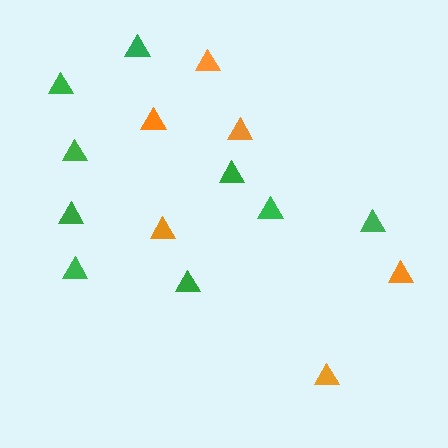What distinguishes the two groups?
There are 2 groups: one group of orange triangles (6) and one group of green triangles (9).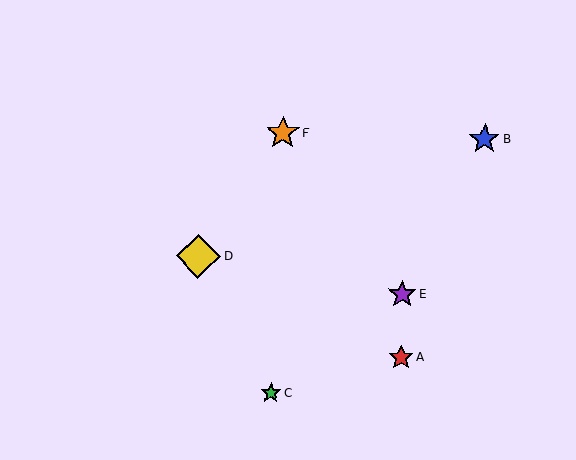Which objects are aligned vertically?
Objects A, E are aligned vertically.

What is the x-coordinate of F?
Object F is at x≈283.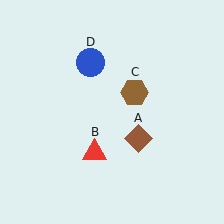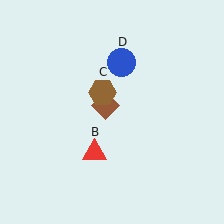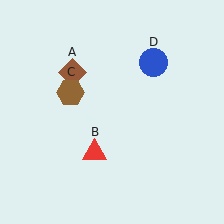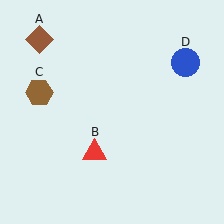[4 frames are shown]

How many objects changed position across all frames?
3 objects changed position: brown diamond (object A), brown hexagon (object C), blue circle (object D).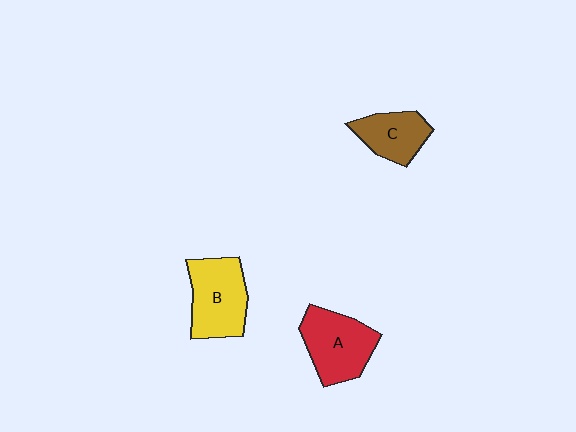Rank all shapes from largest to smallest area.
From largest to smallest: B (yellow), A (red), C (brown).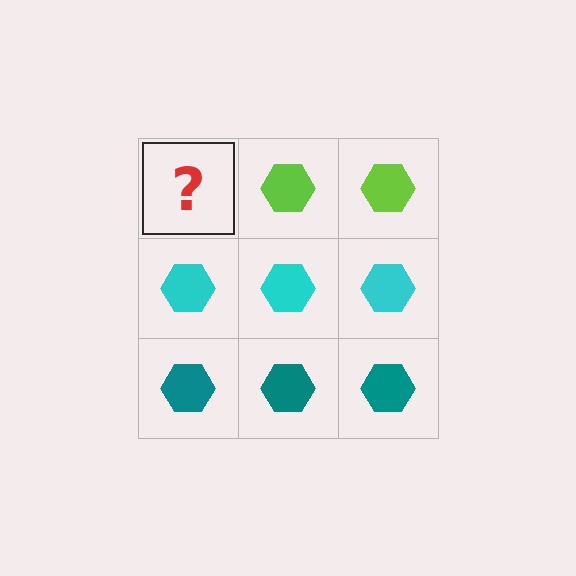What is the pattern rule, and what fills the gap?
The rule is that each row has a consistent color. The gap should be filled with a lime hexagon.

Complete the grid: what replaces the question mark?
The question mark should be replaced with a lime hexagon.